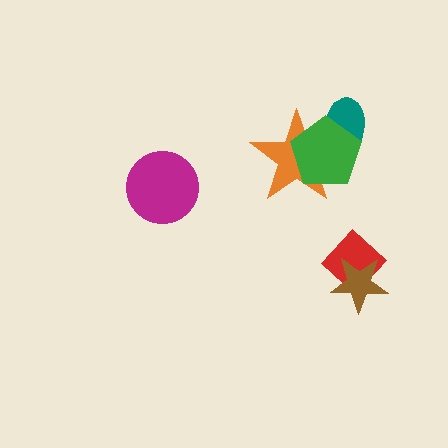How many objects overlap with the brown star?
1 object overlaps with the brown star.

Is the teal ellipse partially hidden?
Yes, it is partially covered by another shape.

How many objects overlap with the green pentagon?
2 objects overlap with the green pentagon.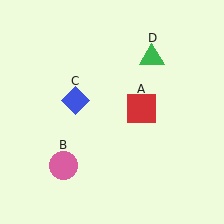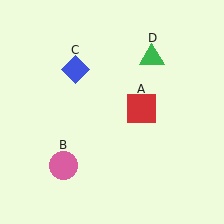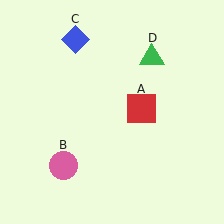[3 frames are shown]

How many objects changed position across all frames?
1 object changed position: blue diamond (object C).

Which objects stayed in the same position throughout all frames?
Red square (object A) and pink circle (object B) and green triangle (object D) remained stationary.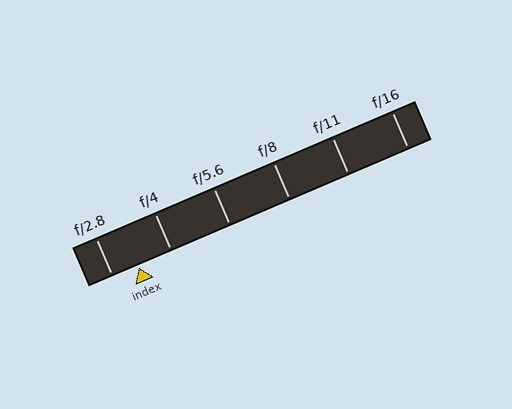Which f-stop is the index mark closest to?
The index mark is closest to f/2.8.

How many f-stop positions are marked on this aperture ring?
There are 6 f-stop positions marked.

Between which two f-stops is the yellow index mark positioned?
The index mark is between f/2.8 and f/4.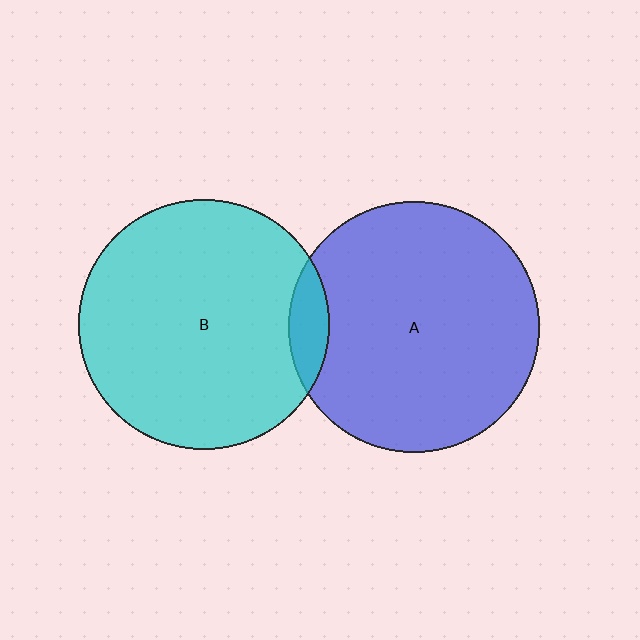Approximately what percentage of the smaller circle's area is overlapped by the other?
Approximately 10%.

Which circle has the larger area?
Circle A (blue).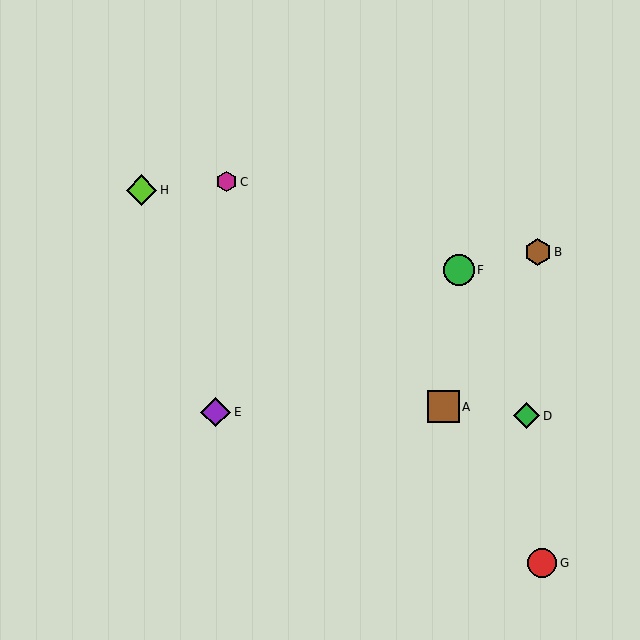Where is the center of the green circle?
The center of the green circle is at (459, 270).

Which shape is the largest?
The brown square (labeled A) is the largest.